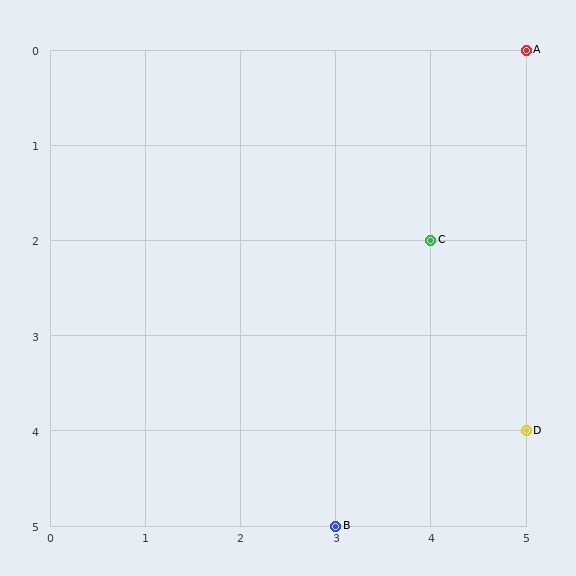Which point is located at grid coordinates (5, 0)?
Point A is at (5, 0).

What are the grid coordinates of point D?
Point D is at grid coordinates (5, 4).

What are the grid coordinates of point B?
Point B is at grid coordinates (3, 5).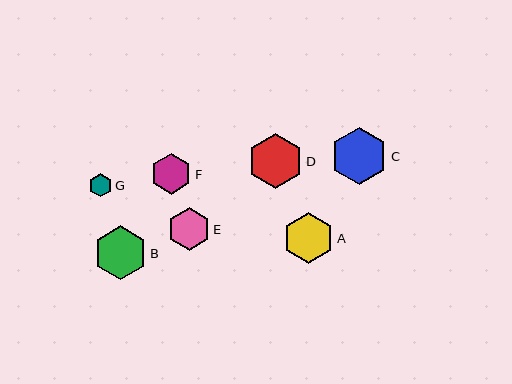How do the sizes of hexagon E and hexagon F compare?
Hexagon E and hexagon F are approximately the same size.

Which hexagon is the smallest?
Hexagon G is the smallest with a size of approximately 23 pixels.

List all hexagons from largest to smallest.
From largest to smallest: C, D, B, A, E, F, G.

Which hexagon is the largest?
Hexagon C is the largest with a size of approximately 57 pixels.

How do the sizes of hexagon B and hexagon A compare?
Hexagon B and hexagon A are approximately the same size.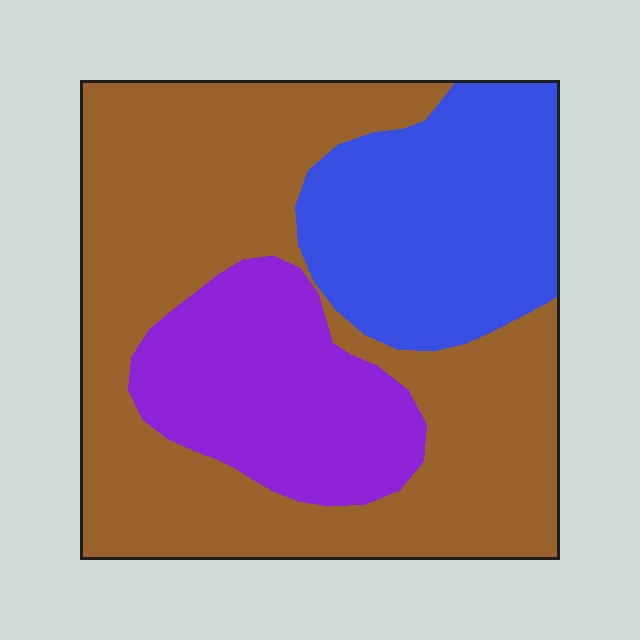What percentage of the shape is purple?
Purple takes up less than a quarter of the shape.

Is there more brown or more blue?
Brown.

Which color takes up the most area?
Brown, at roughly 55%.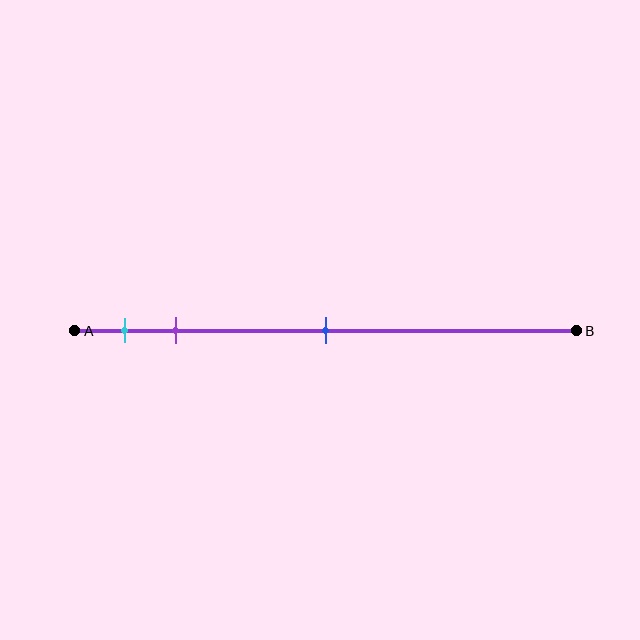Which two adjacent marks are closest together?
The cyan and purple marks are the closest adjacent pair.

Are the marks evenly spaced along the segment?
No, the marks are not evenly spaced.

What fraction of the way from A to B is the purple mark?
The purple mark is approximately 20% (0.2) of the way from A to B.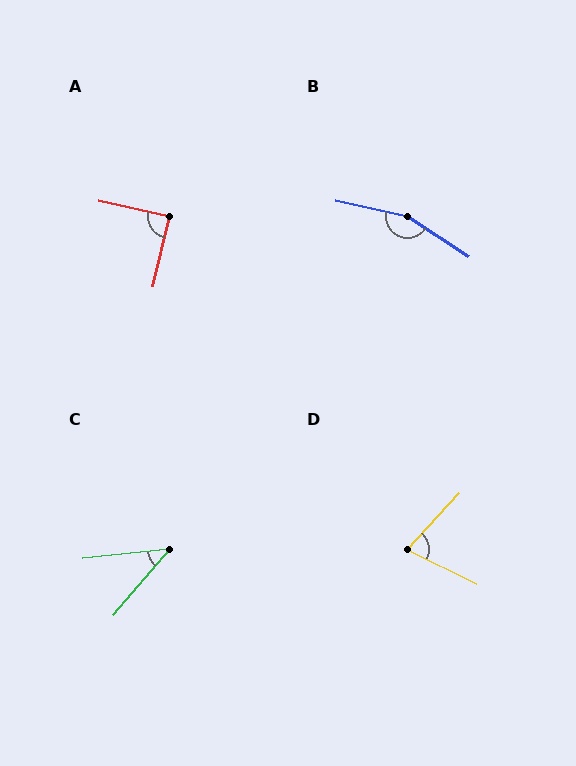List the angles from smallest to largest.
C (44°), D (74°), A (90°), B (159°).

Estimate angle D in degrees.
Approximately 74 degrees.